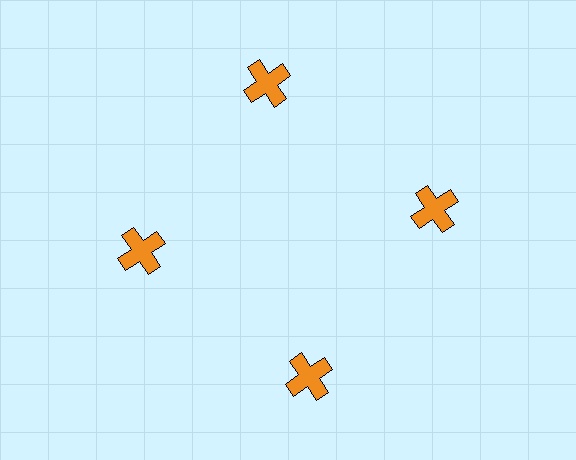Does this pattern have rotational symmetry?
Yes, this pattern has 4-fold rotational symmetry. It looks the same after rotating 90 degrees around the center.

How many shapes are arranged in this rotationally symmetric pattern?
There are 4 shapes, arranged in 4 groups of 1.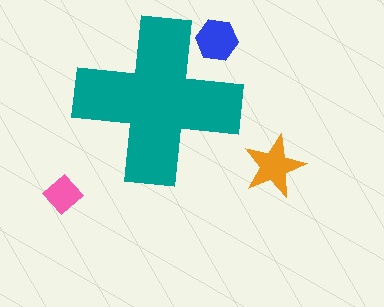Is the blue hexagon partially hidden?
Yes, the blue hexagon is partially hidden behind the teal cross.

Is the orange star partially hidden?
No, the orange star is fully visible.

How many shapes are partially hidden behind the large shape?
1 shape is partially hidden.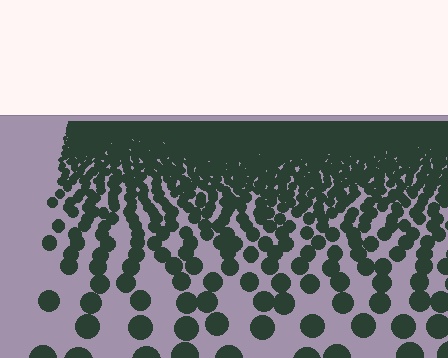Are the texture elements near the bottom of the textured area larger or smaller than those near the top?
Larger. Near the bottom, elements are closer to the viewer and appear at a bigger on-screen size.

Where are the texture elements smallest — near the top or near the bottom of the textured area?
Near the top.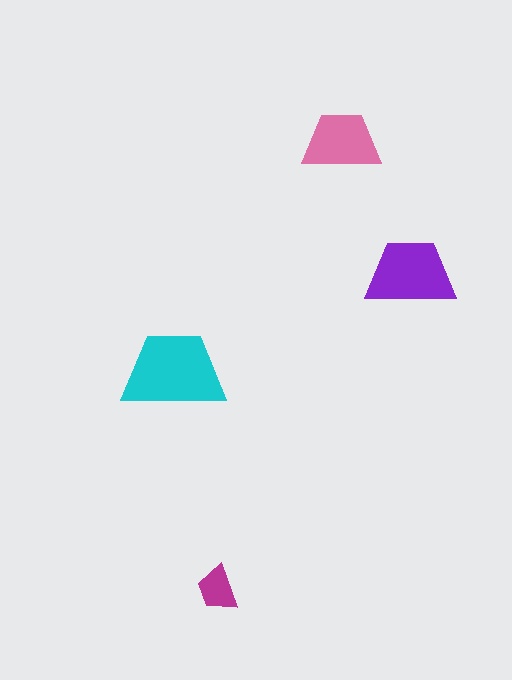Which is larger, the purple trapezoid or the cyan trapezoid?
The cyan one.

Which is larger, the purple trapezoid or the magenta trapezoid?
The purple one.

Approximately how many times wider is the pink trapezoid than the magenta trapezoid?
About 1.5 times wider.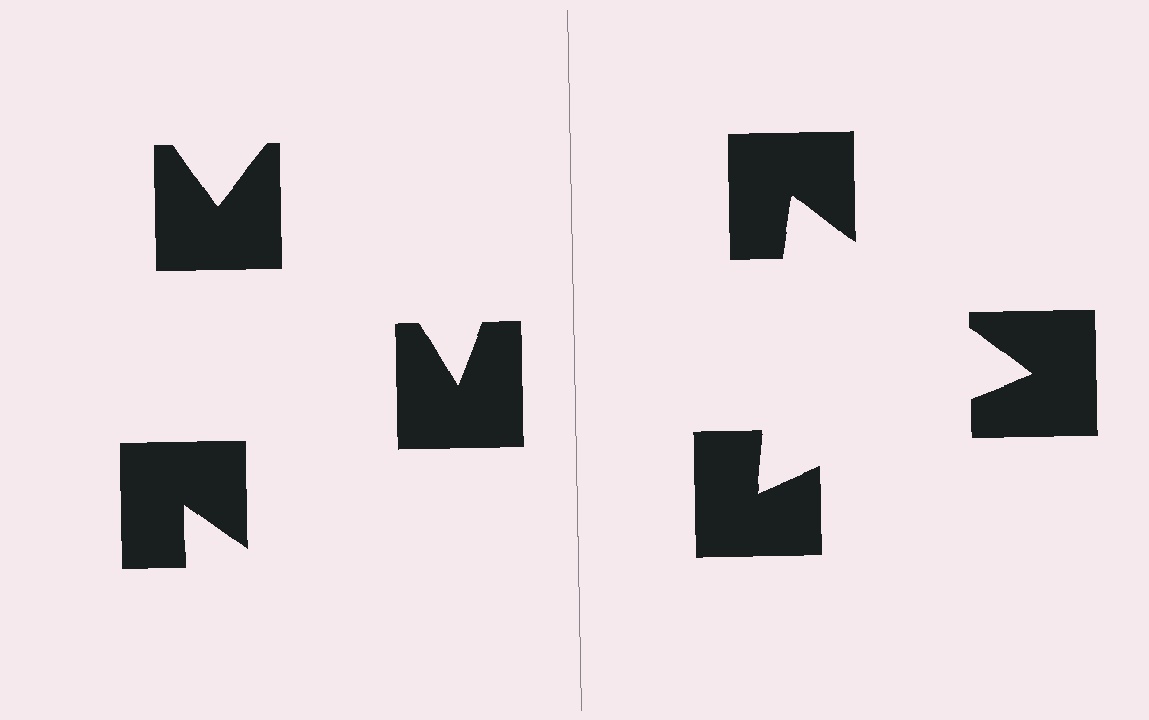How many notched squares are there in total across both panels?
6 — 3 on each side.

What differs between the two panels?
The notched squares are positioned identically on both sides; only the wedge orientations differ. On the right they align to a triangle; on the left they are misaligned.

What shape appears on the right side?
An illusory triangle.